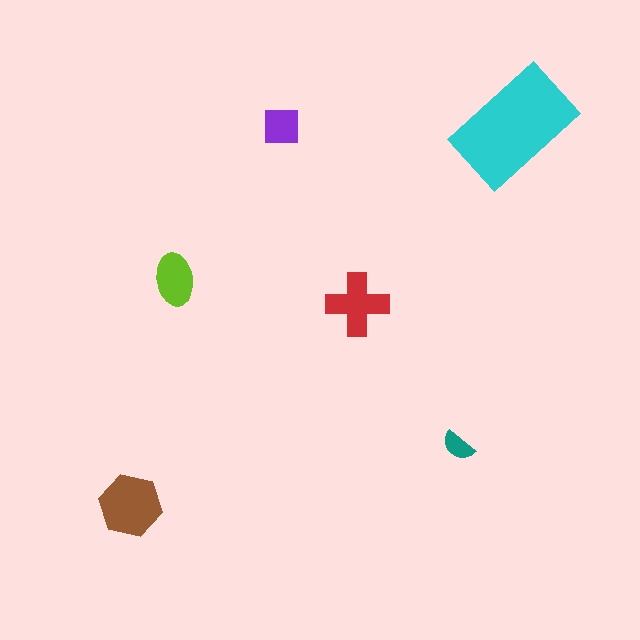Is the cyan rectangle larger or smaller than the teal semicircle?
Larger.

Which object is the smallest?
The teal semicircle.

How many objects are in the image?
There are 6 objects in the image.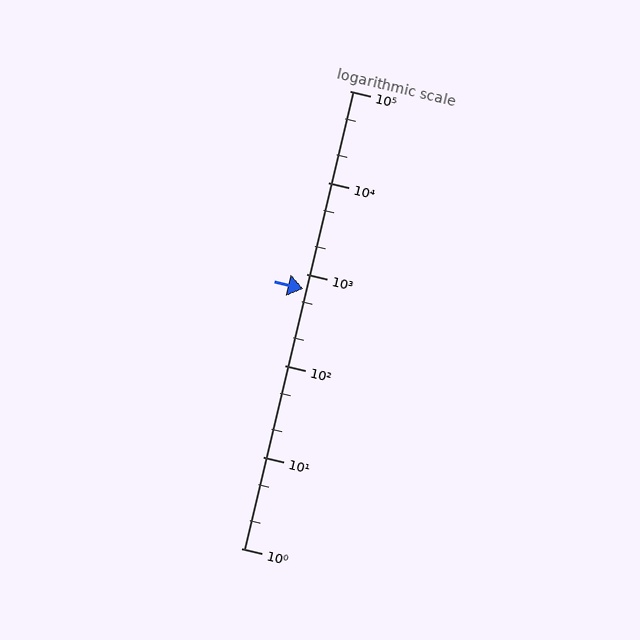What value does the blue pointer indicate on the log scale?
The pointer indicates approximately 680.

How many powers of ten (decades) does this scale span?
The scale spans 5 decades, from 1 to 100000.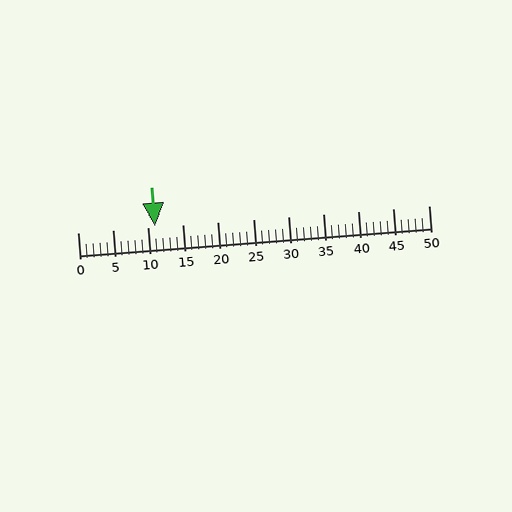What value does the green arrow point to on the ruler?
The green arrow points to approximately 11.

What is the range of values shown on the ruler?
The ruler shows values from 0 to 50.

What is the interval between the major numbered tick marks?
The major tick marks are spaced 5 units apart.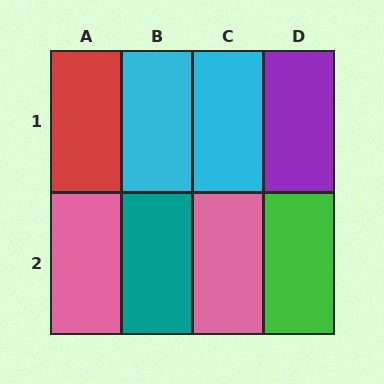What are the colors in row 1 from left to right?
Red, cyan, cyan, purple.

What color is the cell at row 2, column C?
Pink.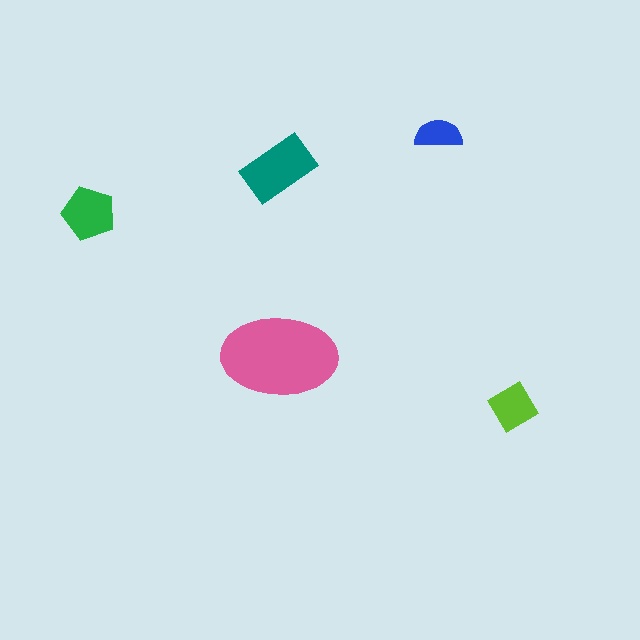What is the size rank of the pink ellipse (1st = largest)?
1st.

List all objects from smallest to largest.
The blue semicircle, the lime diamond, the green pentagon, the teal rectangle, the pink ellipse.